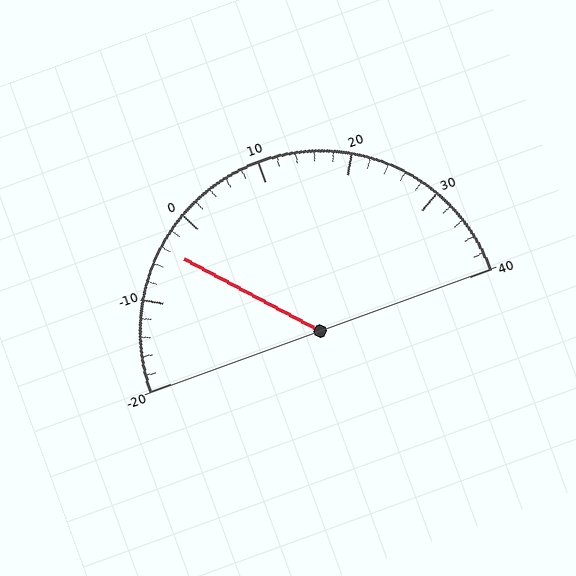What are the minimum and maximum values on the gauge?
The gauge ranges from -20 to 40.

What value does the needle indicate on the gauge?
The needle indicates approximately -4.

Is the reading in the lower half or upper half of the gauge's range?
The reading is in the lower half of the range (-20 to 40).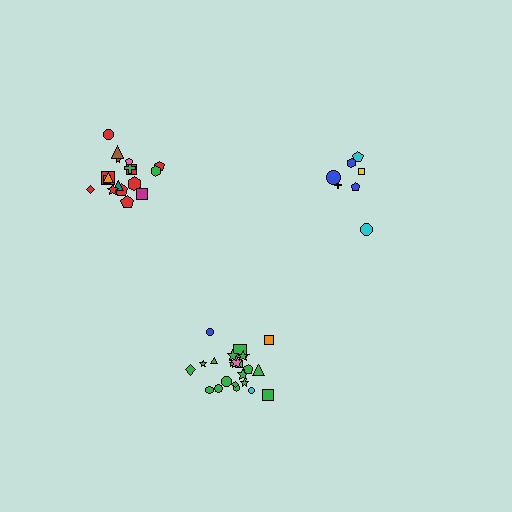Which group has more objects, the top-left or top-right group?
The top-left group.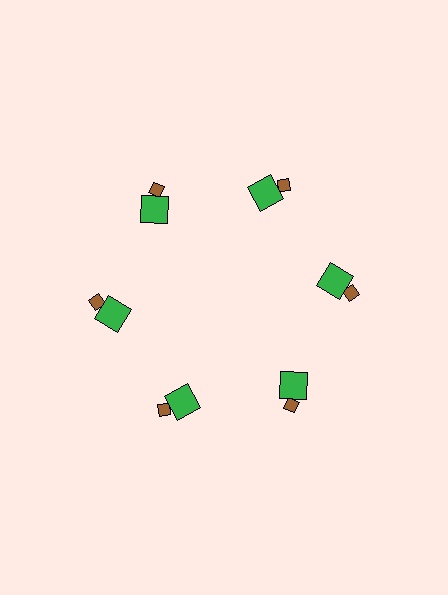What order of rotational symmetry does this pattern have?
This pattern has 6-fold rotational symmetry.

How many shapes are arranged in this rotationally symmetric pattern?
There are 12 shapes, arranged in 6 groups of 2.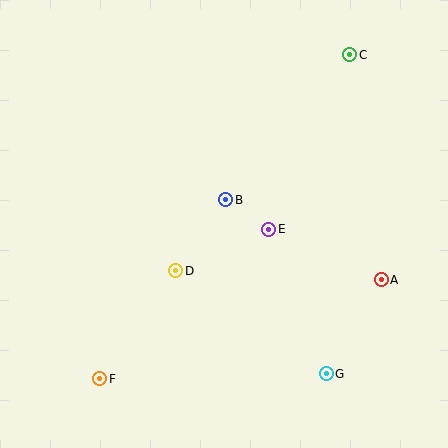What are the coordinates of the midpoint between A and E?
The midpoint between A and E is at (325, 255).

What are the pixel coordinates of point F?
Point F is at (100, 379).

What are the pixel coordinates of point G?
Point G is at (326, 374).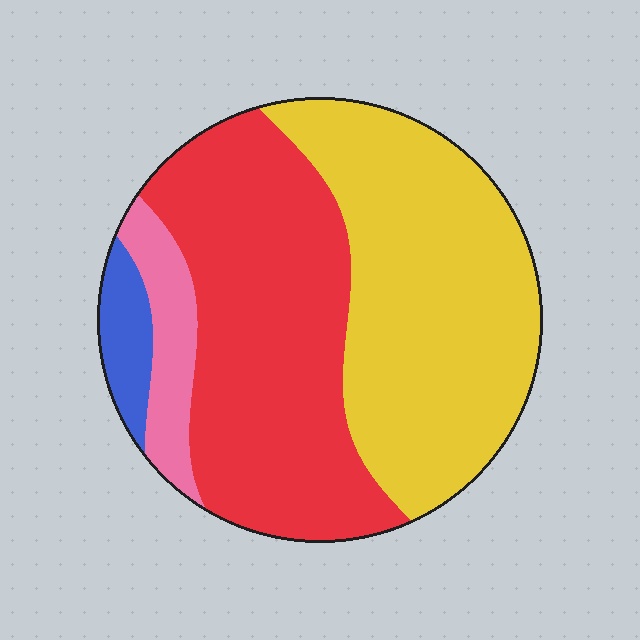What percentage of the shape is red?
Red takes up about two fifths (2/5) of the shape.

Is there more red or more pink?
Red.